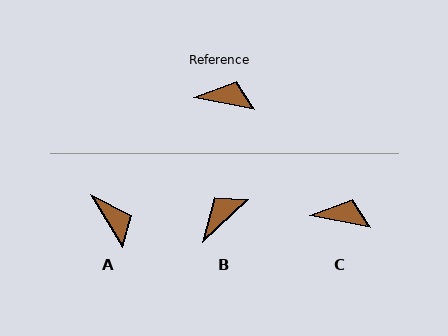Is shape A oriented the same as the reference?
No, it is off by about 47 degrees.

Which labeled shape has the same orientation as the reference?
C.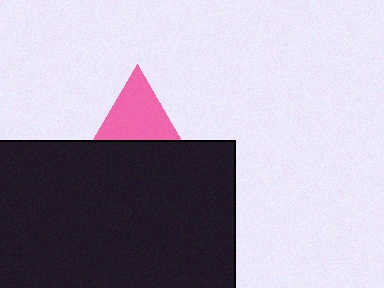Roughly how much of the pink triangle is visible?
A small part of it is visible (roughly 41%).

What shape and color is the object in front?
The object in front is a black rectangle.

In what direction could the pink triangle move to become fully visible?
The pink triangle could move up. That would shift it out from behind the black rectangle entirely.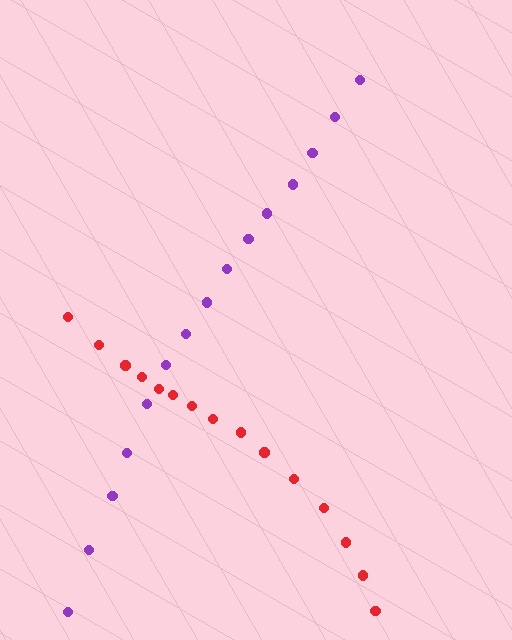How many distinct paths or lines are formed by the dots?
There are 2 distinct paths.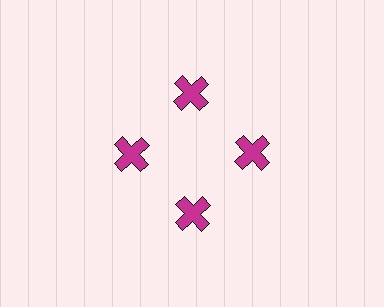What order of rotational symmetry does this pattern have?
This pattern has 4-fold rotational symmetry.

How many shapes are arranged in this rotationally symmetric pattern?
There are 4 shapes, arranged in 4 groups of 1.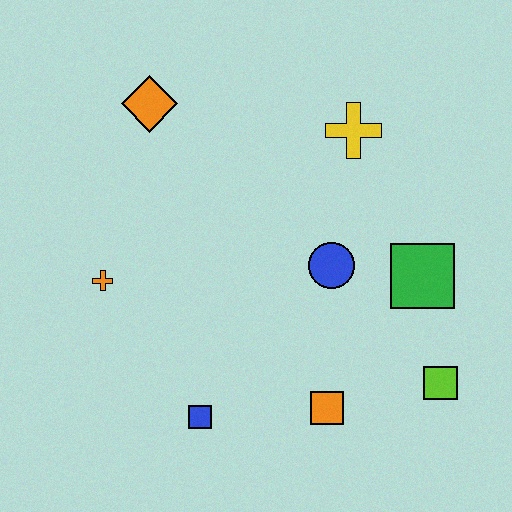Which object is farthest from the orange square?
The orange diamond is farthest from the orange square.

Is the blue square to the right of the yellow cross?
No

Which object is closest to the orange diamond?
The orange cross is closest to the orange diamond.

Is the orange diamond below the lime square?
No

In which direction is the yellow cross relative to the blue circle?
The yellow cross is above the blue circle.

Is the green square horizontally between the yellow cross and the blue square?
No